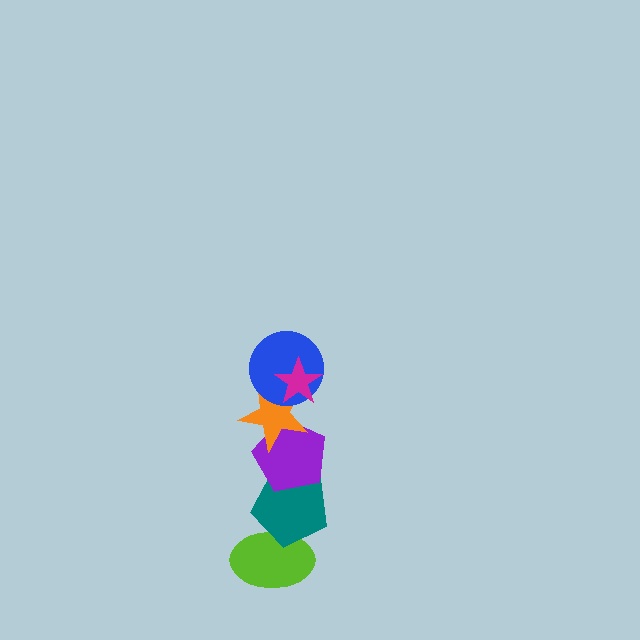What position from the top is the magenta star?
The magenta star is 1st from the top.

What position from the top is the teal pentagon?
The teal pentagon is 5th from the top.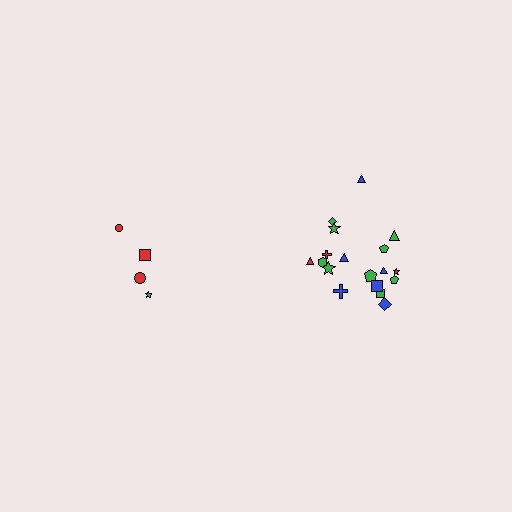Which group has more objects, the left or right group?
The right group.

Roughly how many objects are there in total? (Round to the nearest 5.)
Roughly 20 objects in total.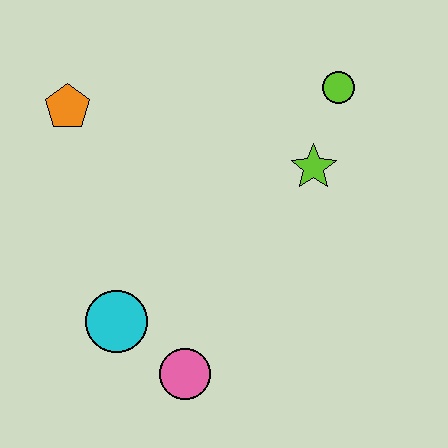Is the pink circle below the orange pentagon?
Yes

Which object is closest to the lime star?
The lime circle is closest to the lime star.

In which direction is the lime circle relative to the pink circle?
The lime circle is above the pink circle.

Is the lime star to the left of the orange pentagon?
No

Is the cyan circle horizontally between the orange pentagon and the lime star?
Yes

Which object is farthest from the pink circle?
The lime circle is farthest from the pink circle.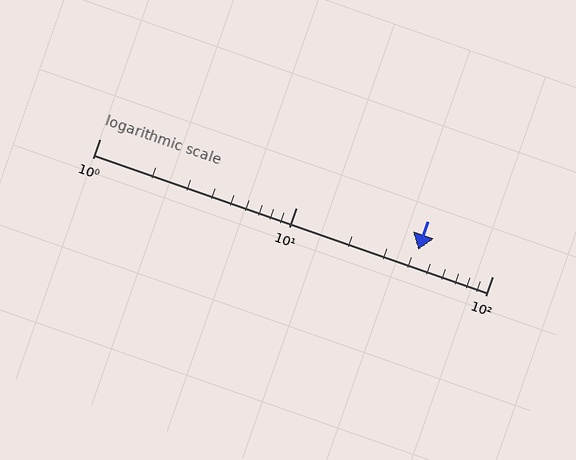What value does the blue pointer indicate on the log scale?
The pointer indicates approximately 42.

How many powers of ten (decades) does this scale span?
The scale spans 2 decades, from 1 to 100.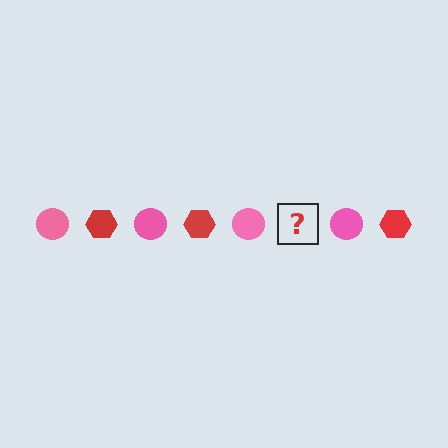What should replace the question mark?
The question mark should be replaced with a red hexagon.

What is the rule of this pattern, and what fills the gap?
The rule is that the pattern alternates between pink circle and red hexagon. The gap should be filled with a red hexagon.